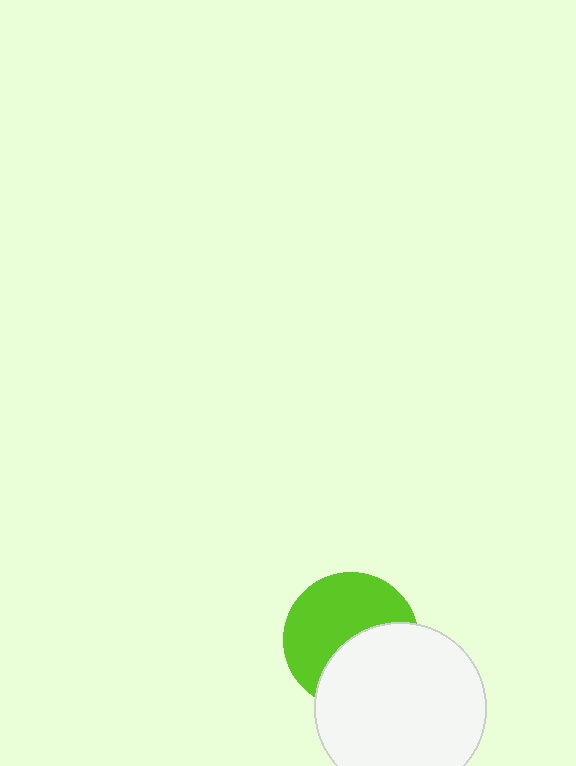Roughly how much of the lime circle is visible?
About half of it is visible (roughly 57%).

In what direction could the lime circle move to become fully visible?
The lime circle could move up. That would shift it out from behind the white circle entirely.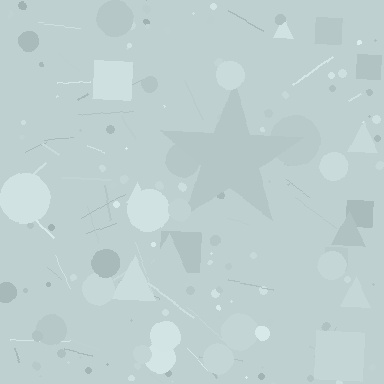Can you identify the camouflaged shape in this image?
The camouflaged shape is a star.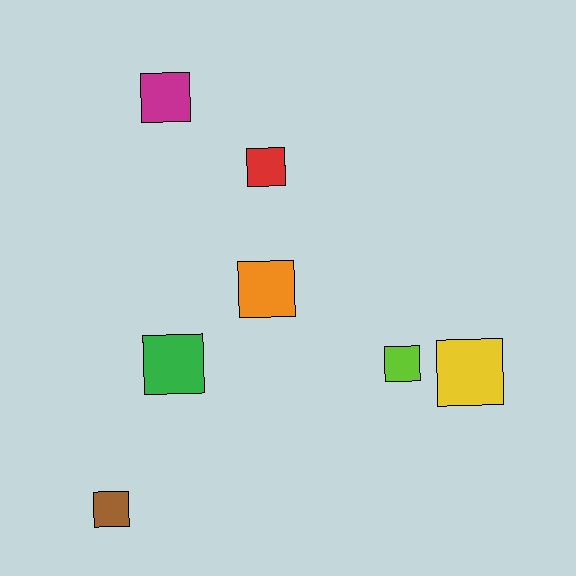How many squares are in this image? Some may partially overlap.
There are 7 squares.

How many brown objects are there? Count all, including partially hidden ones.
There is 1 brown object.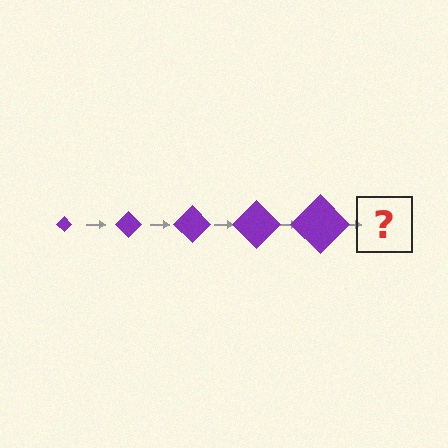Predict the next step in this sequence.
The next step is a purple diamond, larger than the previous one.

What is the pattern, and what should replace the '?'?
The pattern is that the diamond gets progressively larger each step. The '?' should be a purple diamond, larger than the previous one.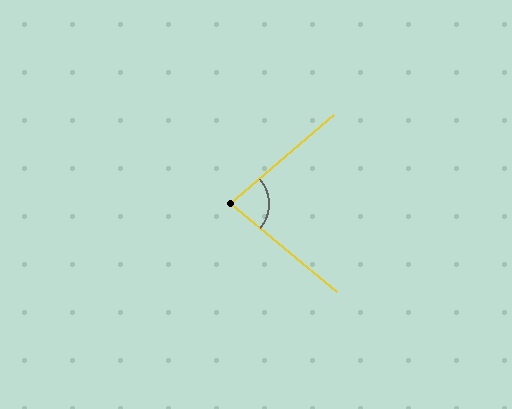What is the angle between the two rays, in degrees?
Approximately 81 degrees.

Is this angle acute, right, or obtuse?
It is acute.